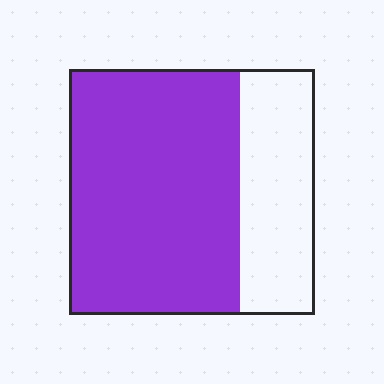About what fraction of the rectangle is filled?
About two thirds (2/3).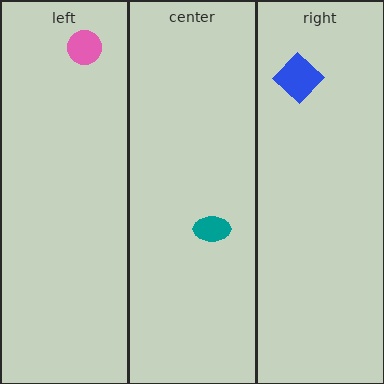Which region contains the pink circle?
The left region.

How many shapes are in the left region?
1.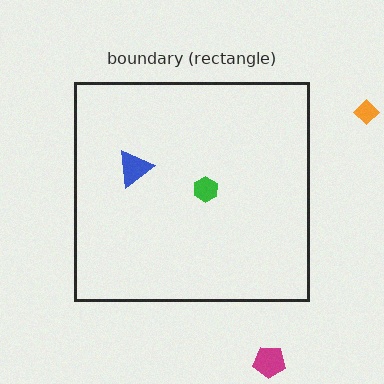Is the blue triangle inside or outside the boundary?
Inside.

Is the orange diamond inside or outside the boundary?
Outside.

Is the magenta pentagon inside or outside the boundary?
Outside.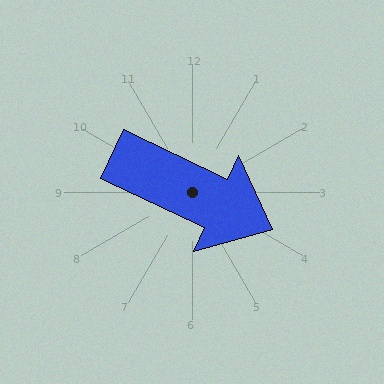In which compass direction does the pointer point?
Southeast.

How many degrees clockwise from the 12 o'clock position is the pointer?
Approximately 115 degrees.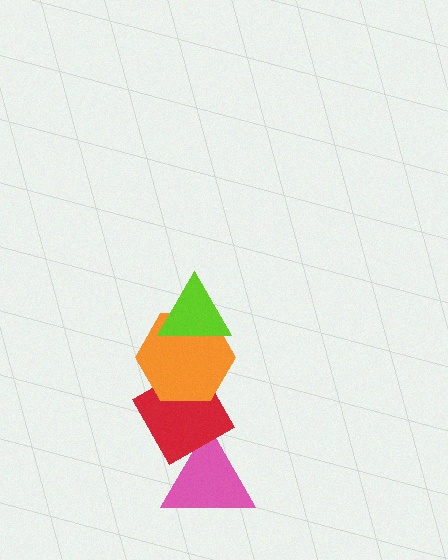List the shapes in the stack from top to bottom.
From top to bottom: the lime triangle, the orange hexagon, the red diamond, the pink triangle.